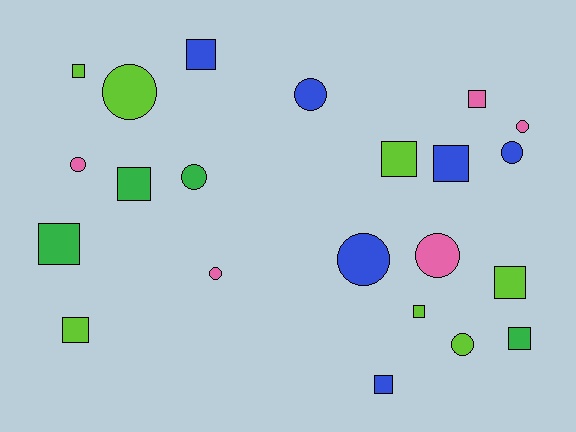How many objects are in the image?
There are 22 objects.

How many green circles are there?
There is 1 green circle.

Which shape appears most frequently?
Square, with 12 objects.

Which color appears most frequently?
Lime, with 7 objects.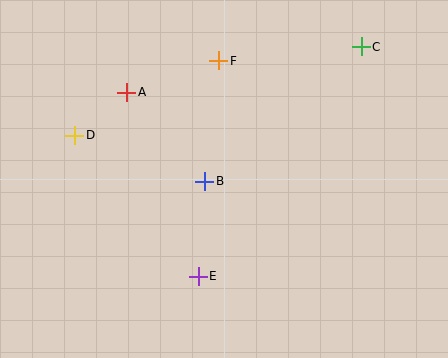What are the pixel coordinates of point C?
Point C is at (361, 47).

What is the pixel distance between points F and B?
The distance between F and B is 121 pixels.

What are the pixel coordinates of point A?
Point A is at (127, 92).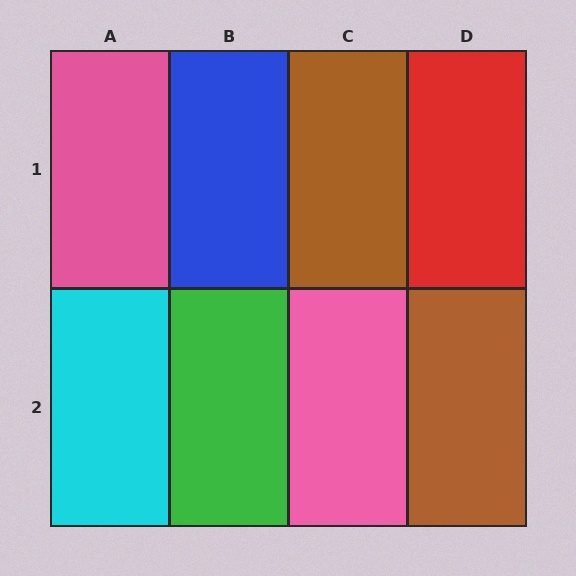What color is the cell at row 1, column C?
Brown.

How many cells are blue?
1 cell is blue.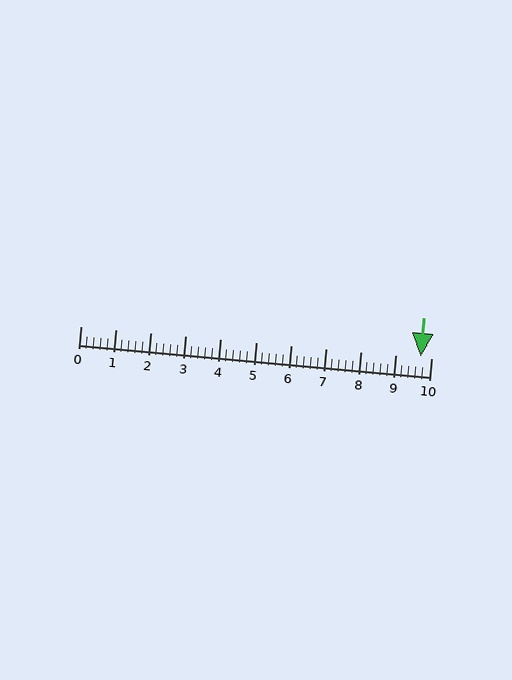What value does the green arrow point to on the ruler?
The green arrow points to approximately 9.7.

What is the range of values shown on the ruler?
The ruler shows values from 0 to 10.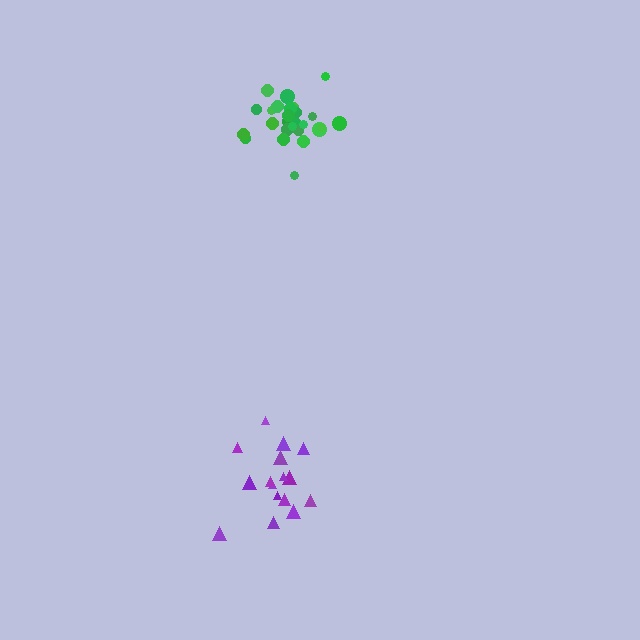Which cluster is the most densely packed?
Green.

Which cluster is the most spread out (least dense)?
Purple.